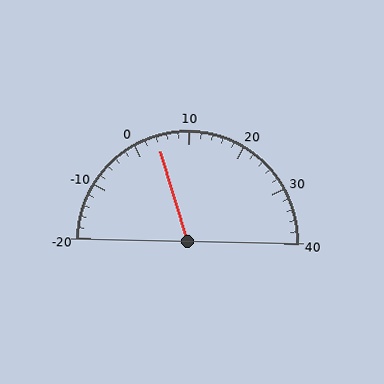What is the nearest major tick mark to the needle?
The nearest major tick mark is 0.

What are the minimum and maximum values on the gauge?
The gauge ranges from -20 to 40.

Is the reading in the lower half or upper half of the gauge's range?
The reading is in the lower half of the range (-20 to 40).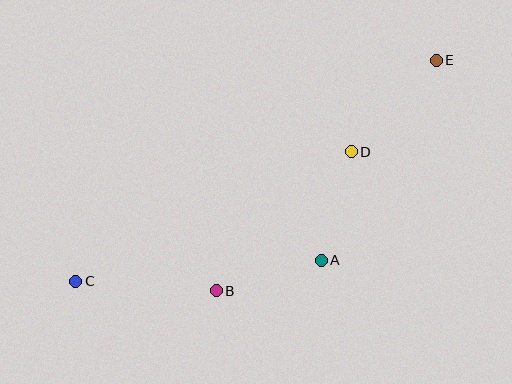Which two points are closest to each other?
Points A and B are closest to each other.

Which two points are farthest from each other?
Points C and E are farthest from each other.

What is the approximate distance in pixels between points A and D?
The distance between A and D is approximately 113 pixels.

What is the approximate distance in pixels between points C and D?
The distance between C and D is approximately 305 pixels.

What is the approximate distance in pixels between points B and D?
The distance between B and D is approximately 194 pixels.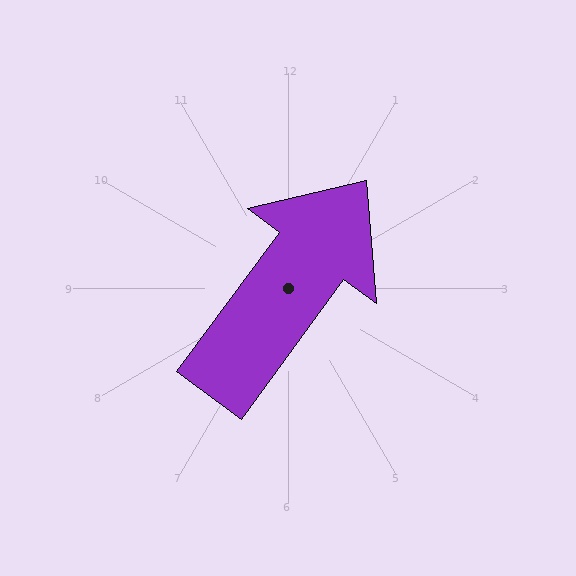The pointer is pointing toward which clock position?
Roughly 1 o'clock.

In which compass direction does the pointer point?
Northeast.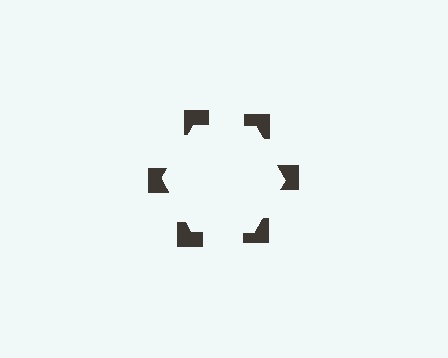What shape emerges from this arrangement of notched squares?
An illusory hexagon — its edges are inferred from the aligned wedge cuts in the notched squares, not physically drawn.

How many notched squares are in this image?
There are 6 — one at each vertex of the illusory hexagon.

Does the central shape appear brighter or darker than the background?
It typically appears slightly brighter than the background, even though no actual brightness change is drawn.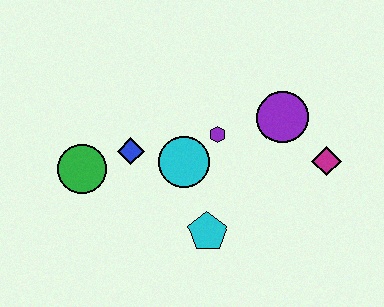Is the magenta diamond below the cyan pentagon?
No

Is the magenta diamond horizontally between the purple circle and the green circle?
No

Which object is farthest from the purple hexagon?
The green circle is farthest from the purple hexagon.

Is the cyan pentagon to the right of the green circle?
Yes